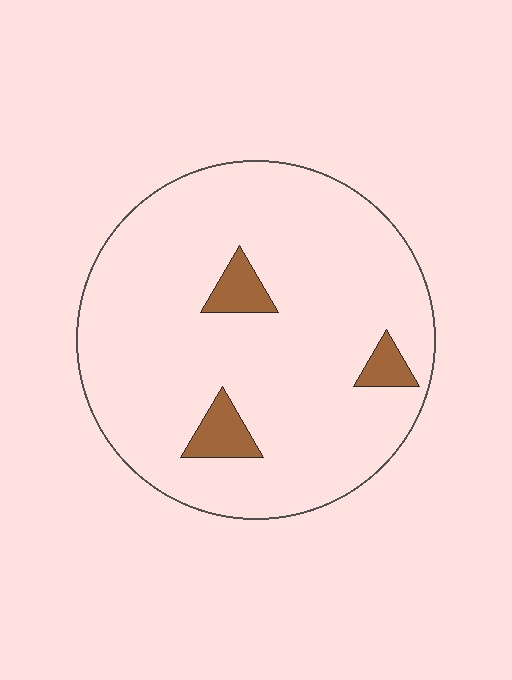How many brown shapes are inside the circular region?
3.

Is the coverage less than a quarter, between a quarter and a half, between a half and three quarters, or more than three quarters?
Less than a quarter.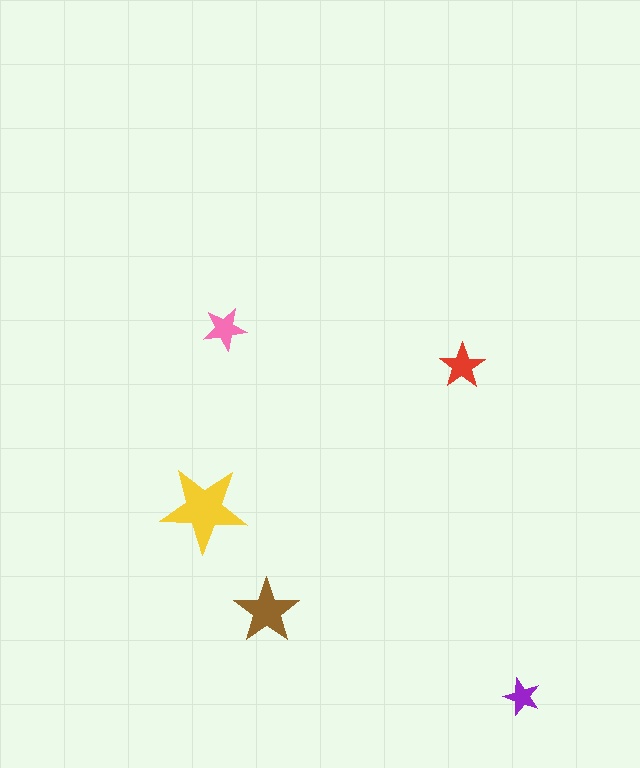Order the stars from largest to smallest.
the yellow one, the brown one, the red one, the pink one, the purple one.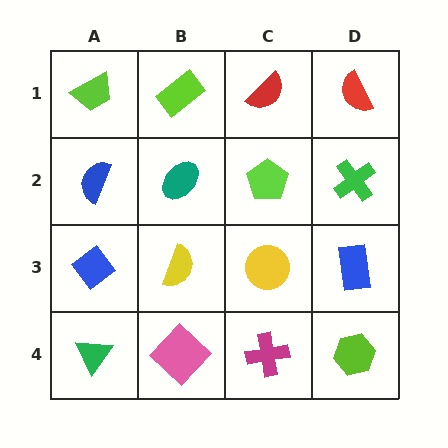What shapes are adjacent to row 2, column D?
A red semicircle (row 1, column D), a blue rectangle (row 3, column D), a lime pentagon (row 2, column C).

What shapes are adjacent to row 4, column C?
A yellow circle (row 3, column C), a pink diamond (row 4, column B), a lime hexagon (row 4, column D).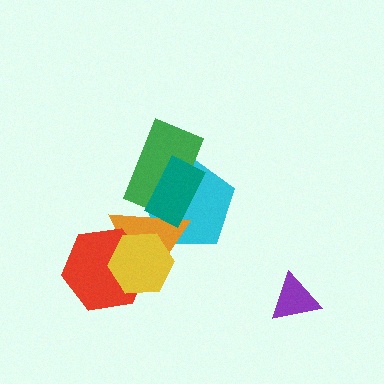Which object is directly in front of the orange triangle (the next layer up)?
The green rectangle is directly in front of the orange triangle.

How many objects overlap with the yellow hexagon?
2 objects overlap with the yellow hexagon.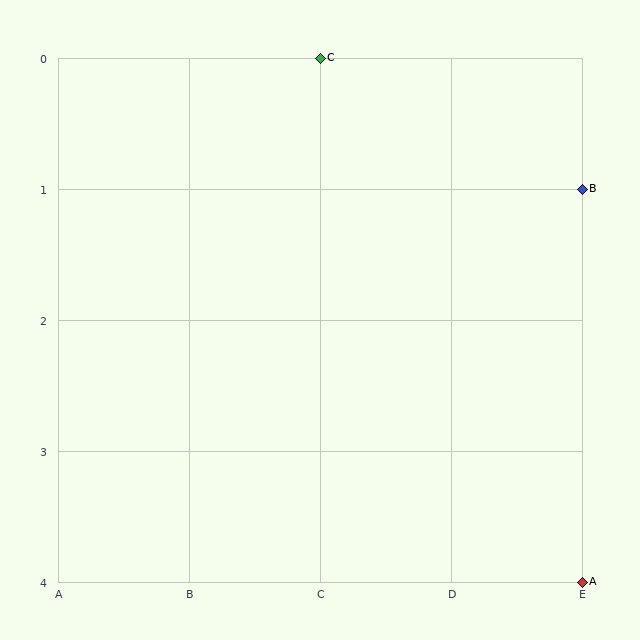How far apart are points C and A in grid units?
Points C and A are 2 columns and 4 rows apart (about 4.5 grid units diagonally).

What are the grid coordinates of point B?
Point B is at grid coordinates (E, 1).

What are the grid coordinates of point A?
Point A is at grid coordinates (E, 4).